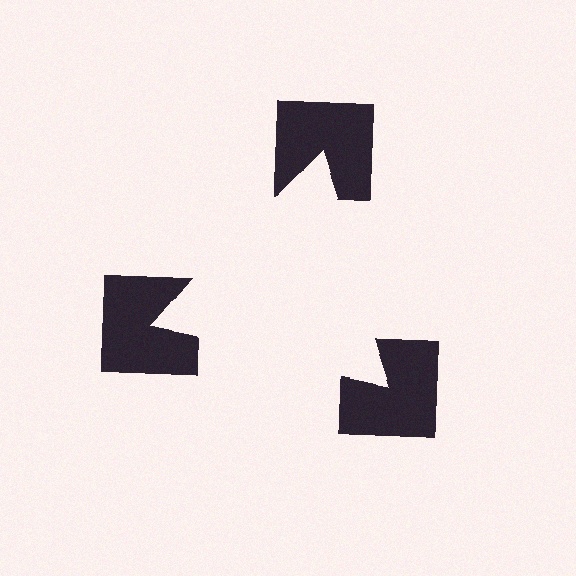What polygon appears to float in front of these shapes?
An illusory triangle — its edges are inferred from the aligned wedge cuts in the notched squares, not physically drawn.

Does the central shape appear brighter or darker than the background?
It typically appears slightly brighter than the background, even though no actual brightness change is drawn.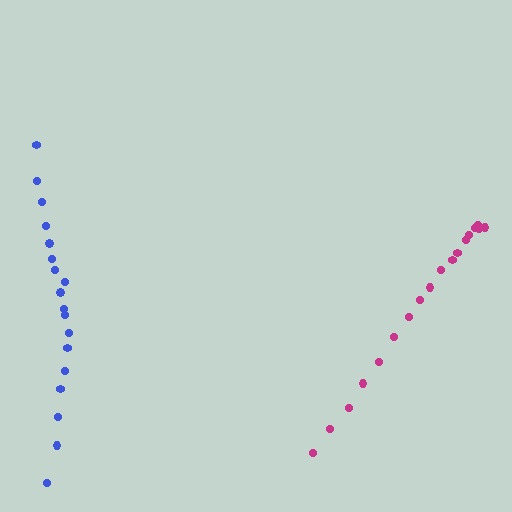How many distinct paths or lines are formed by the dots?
There are 2 distinct paths.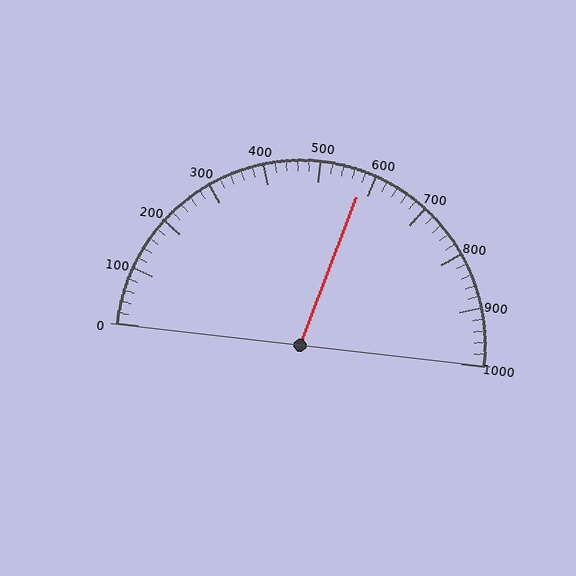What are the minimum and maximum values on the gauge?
The gauge ranges from 0 to 1000.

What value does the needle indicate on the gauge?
The needle indicates approximately 580.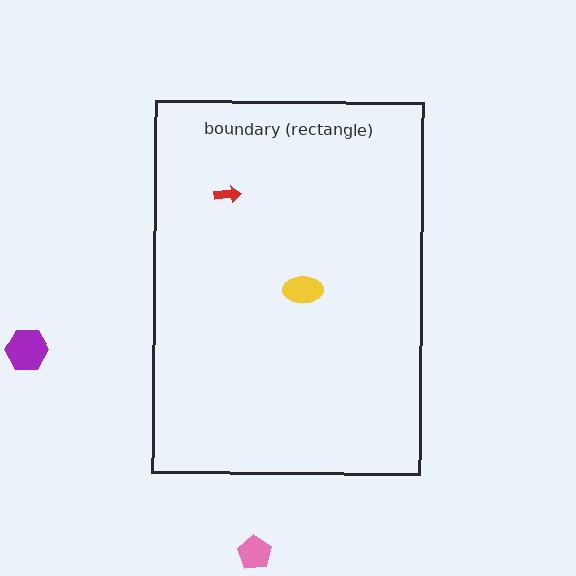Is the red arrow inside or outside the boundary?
Inside.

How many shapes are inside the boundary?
2 inside, 2 outside.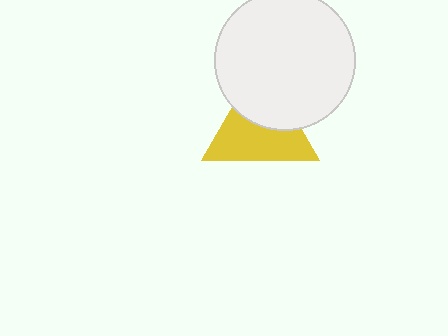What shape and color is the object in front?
The object in front is a white circle.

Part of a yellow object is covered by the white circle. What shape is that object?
It is a triangle.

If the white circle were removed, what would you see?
You would see the complete yellow triangle.